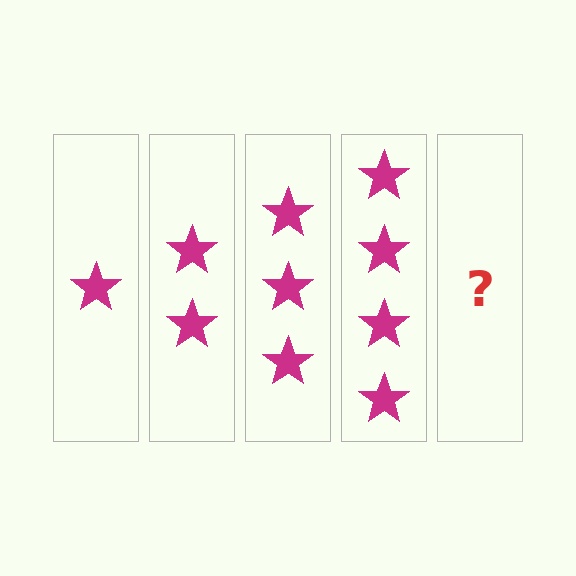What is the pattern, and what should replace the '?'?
The pattern is that each step adds one more star. The '?' should be 5 stars.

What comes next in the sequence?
The next element should be 5 stars.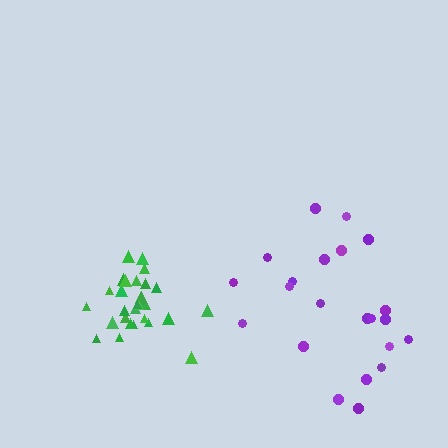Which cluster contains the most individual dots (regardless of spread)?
Green (29).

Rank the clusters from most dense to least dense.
green, purple.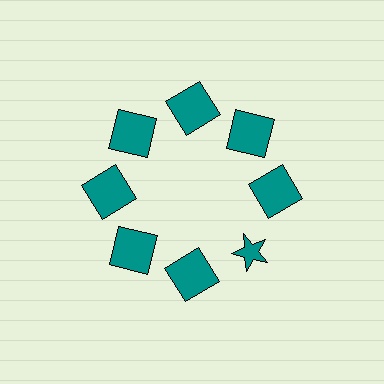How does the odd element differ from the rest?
It has a different shape: star instead of square.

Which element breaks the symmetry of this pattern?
The teal star at roughly the 4 o'clock position breaks the symmetry. All other shapes are teal squares.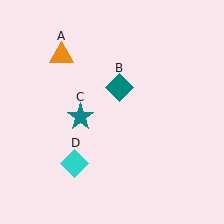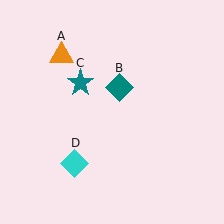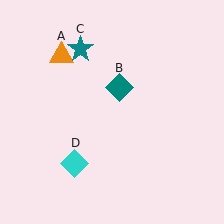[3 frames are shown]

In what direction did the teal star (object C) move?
The teal star (object C) moved up.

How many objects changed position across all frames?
1 object changed position: teal star (object C).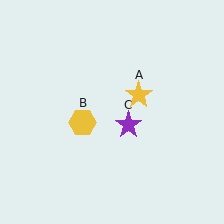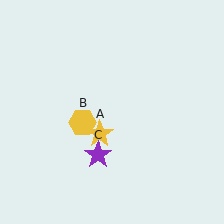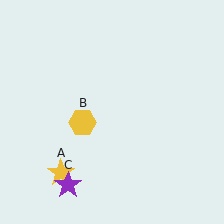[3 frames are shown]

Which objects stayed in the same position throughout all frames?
Yellow hexagon (object B) remained stationary.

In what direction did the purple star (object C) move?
The purple star (object C) moved down and to the left.